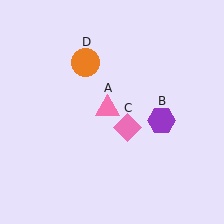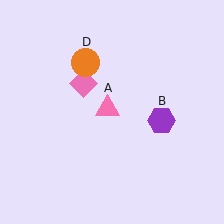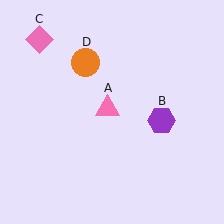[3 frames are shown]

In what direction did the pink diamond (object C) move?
The pink diamond (object C) moved up and to the left.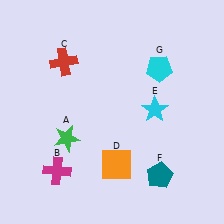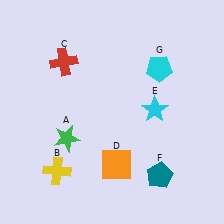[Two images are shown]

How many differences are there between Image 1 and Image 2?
There is 1 difference between the two images.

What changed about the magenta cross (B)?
In Image 1, B is magenta. In Image 2, it changed to yellow.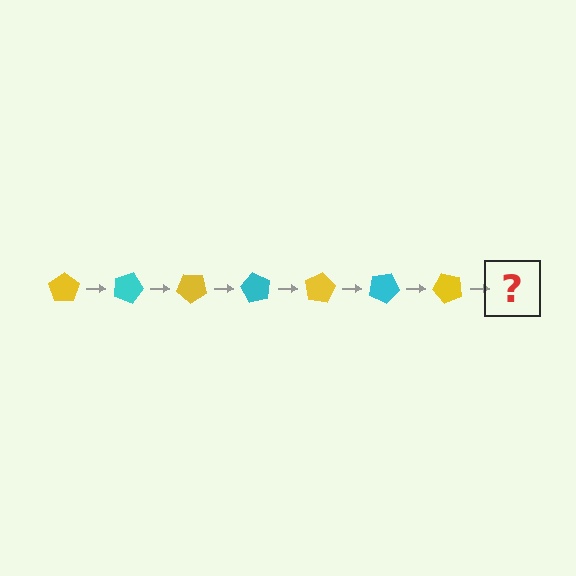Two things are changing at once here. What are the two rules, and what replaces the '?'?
The two rules are that it rotates 20 degrees each step and the color cycles through yellow and cyan. The '?' should be a cyan pentagon, rotated 140 degrees from the start.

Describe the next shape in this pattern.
It should be a cyan pentagon, rotated 140 degrees from the start.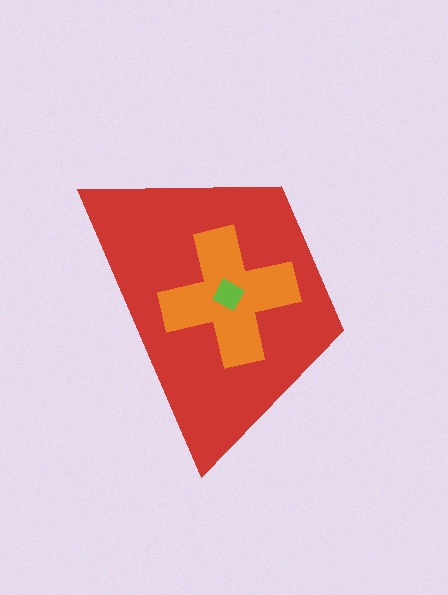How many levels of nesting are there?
3.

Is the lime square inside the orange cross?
Yes.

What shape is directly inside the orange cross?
The lime square.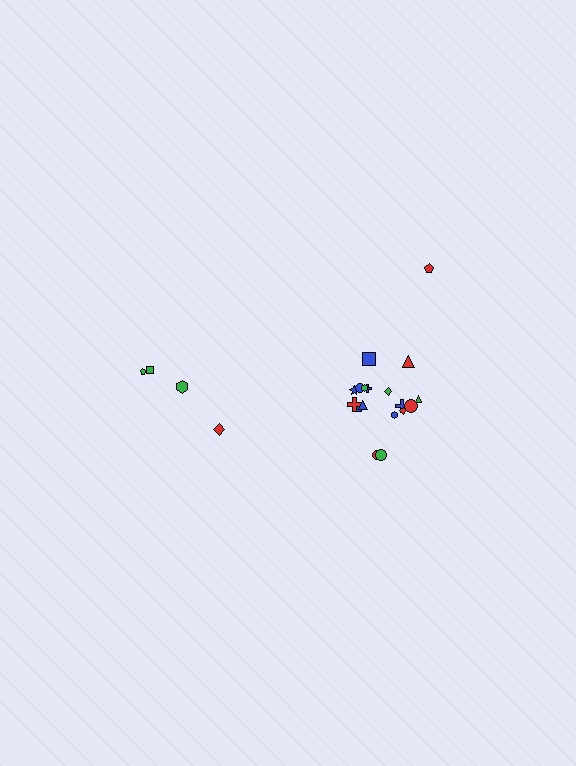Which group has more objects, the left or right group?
The right group.